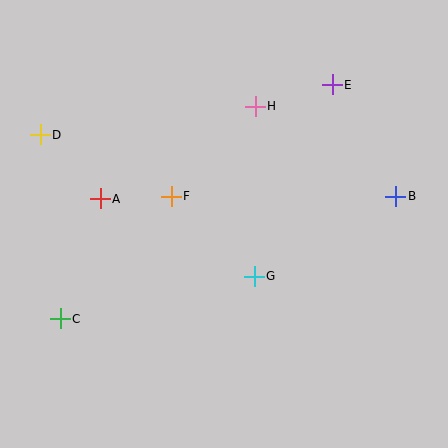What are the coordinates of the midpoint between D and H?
The midpoint between D and H is at (148, 120).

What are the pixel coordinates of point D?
Point D is at (40, 135).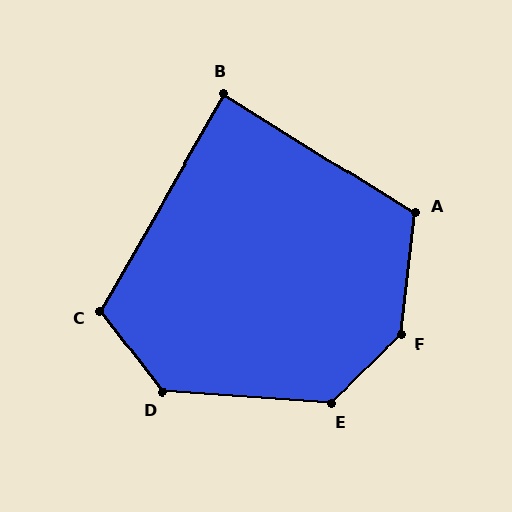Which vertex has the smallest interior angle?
B, at approximately 88 degrees.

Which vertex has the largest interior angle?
F, at approximately 141 degrees.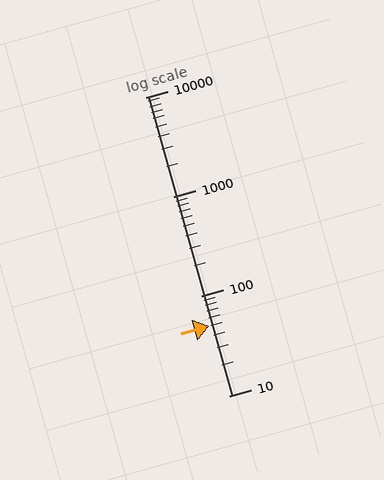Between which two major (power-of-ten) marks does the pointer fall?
The pointer is between 10 and 100.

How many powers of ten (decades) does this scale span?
The scale spans 3 decades, from 10 to 10000.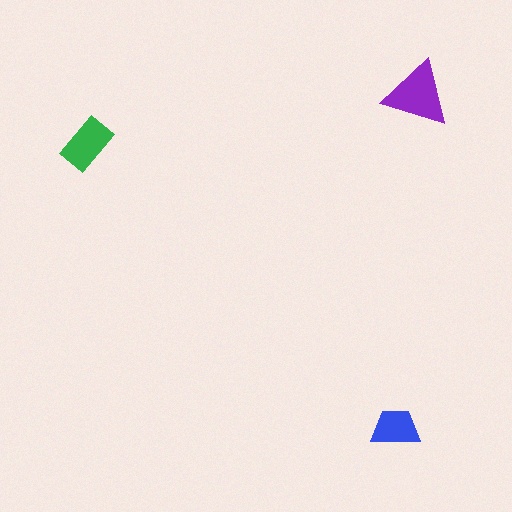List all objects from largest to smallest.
The purple triangle, the green rectangle, the blue trapezoid.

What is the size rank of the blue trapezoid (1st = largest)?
3rd.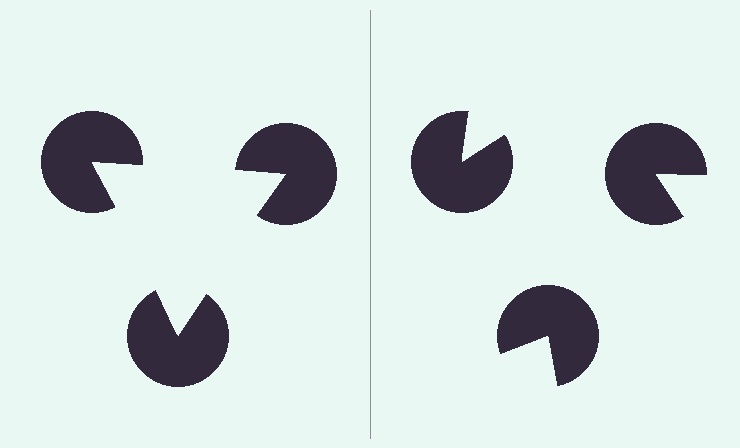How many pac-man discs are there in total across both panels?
6 — 3 on each side.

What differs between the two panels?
The pac-man discs are positioned identically on both sides; only the wedge orientations differ. On the left they align to a triangle; on the right they are misaligned.